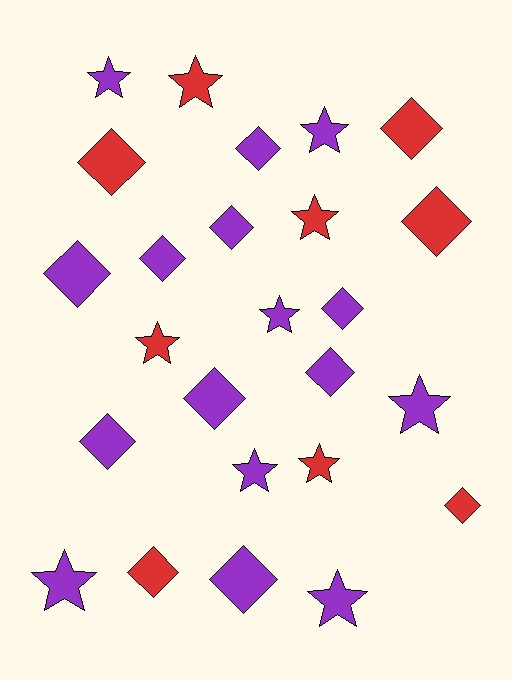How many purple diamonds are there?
There are 9 purple diamonds.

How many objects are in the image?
There are 25 objects.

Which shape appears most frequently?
Diamond, with 14 objects.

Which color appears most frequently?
Purple, with 16 objects.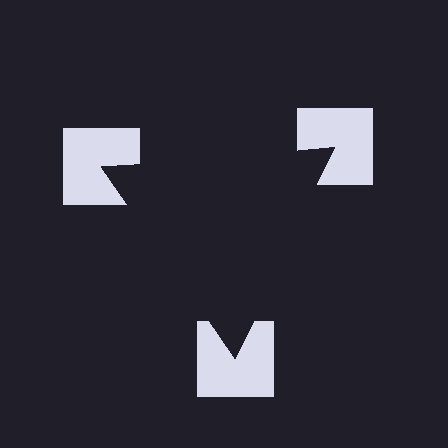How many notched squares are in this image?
There are 3 — one at each vertex of the illusory triangle.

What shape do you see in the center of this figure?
An illusory triangle — its edges are inferred from the aligned wedge cuts in the notched squares, not physically drawn.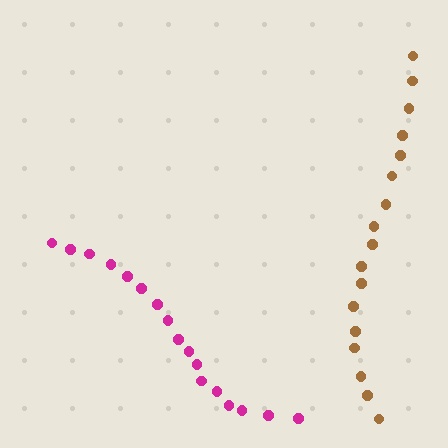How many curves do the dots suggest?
There are 2 distinct paths.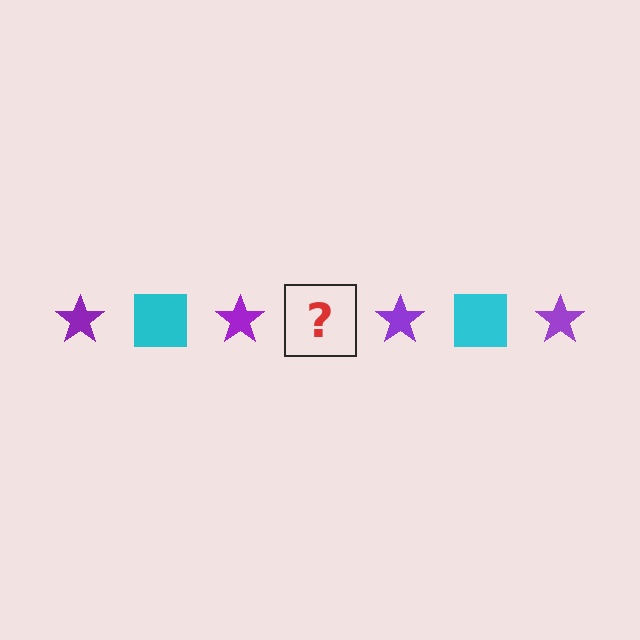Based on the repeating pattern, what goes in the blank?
The blank should be a cyan square.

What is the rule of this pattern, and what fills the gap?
The rule is that the pattern alternates between purple star and cyan square. The gap should be filled with a cyan square.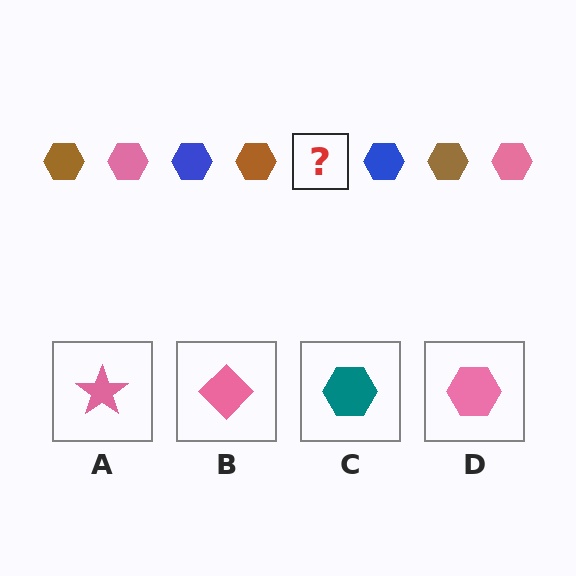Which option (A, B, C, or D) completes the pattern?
D.